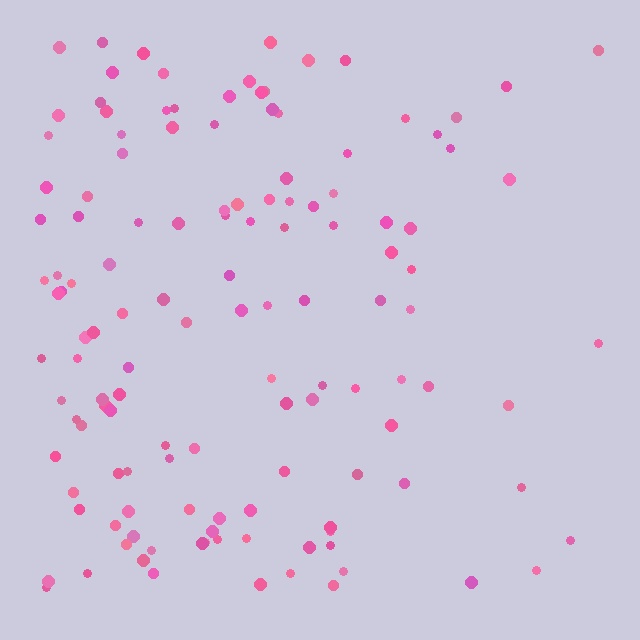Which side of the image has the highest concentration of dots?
The left.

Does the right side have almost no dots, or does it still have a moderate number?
Still a moderate number, just noticeably fewer than the left.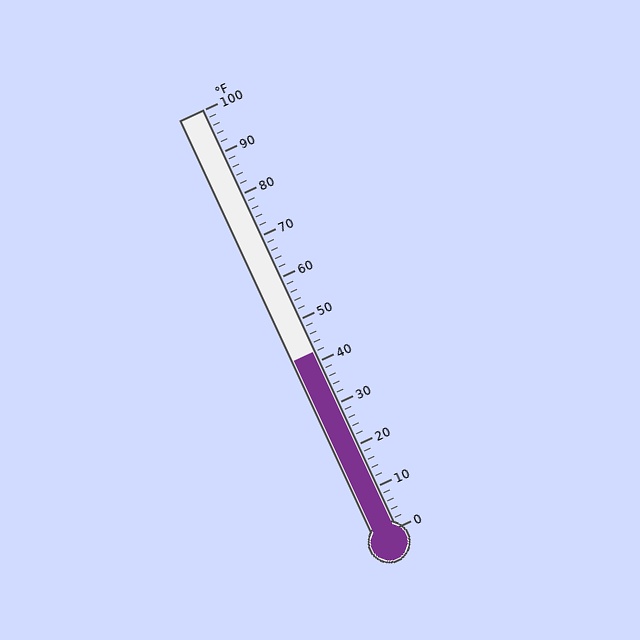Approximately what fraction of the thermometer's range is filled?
The thermometer is filled to approximately 40% of its range.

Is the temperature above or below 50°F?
The temperature is below 50°F.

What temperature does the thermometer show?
The thermometer shows approximately 42°F.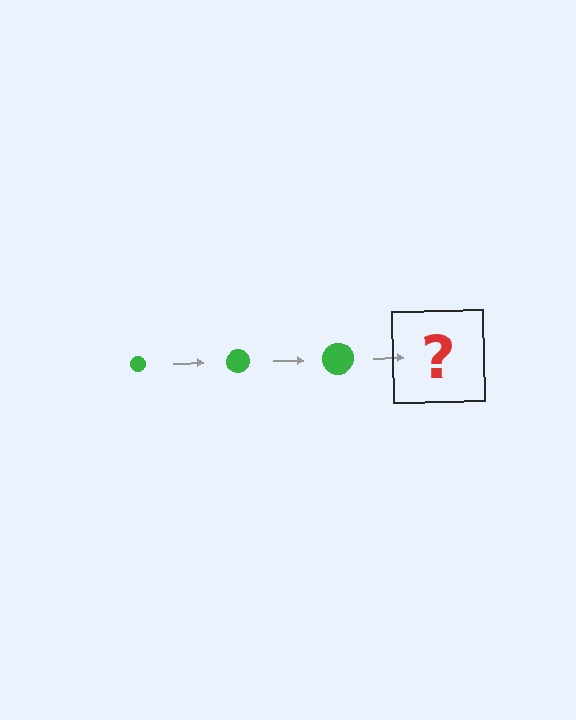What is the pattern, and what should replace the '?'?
The pattern is that the circle gets progressively larger each step. The '?' should be a green circle, larger than the previous one.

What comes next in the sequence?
The next element should be a green circle, larger than the previous one.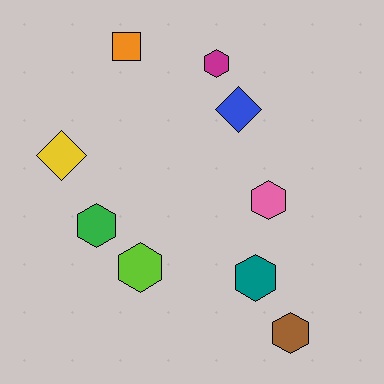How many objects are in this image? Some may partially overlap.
There are 9 objects.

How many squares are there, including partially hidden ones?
There is 1 square.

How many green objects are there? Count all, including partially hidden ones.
There is 1 green object.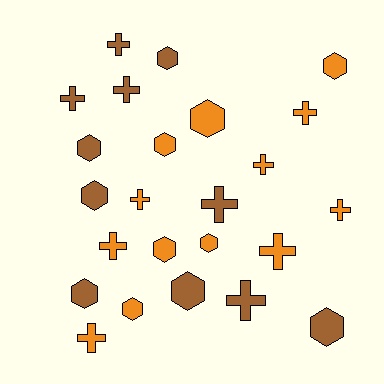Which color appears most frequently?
Orange, with 13 objects.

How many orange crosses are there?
There are 7 orange crosses.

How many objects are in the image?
There are 24 objects.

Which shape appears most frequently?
Cross, with 12 objects.